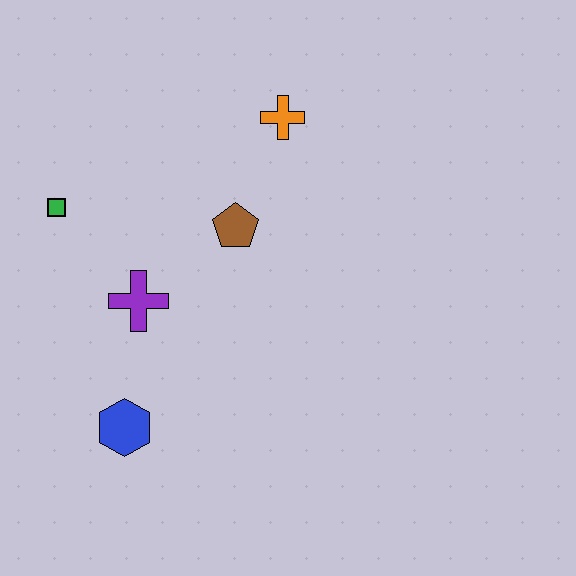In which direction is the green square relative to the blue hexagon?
The green square is above the blue hexagon.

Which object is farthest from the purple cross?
The orange cross is farthest from the purple cross.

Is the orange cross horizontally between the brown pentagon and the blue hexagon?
No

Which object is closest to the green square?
The purple cross is closest to the green square.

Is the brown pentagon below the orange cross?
Yes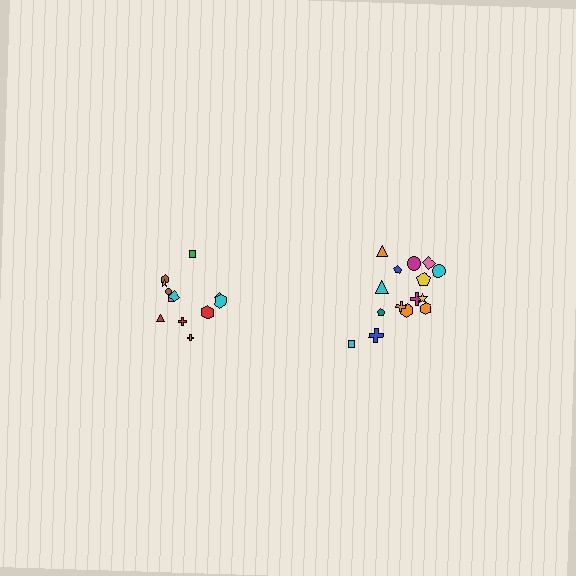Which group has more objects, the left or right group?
The right group.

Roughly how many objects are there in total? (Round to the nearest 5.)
Roughly 25 objects in total.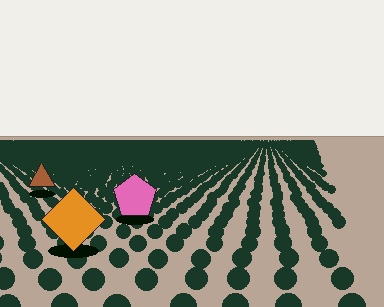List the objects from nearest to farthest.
From nearest to farthest: the orange diamond, the pink pentagon, the brown triangle.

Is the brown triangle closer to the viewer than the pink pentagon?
No. The pink pentagon is closer — you can tell from the texture gradient: the ground texture is coarser near it.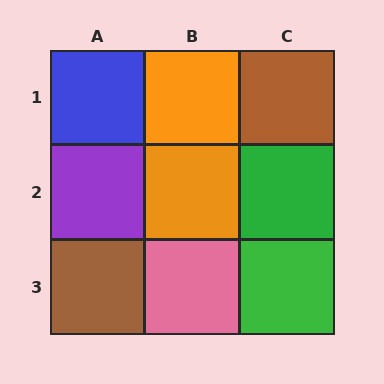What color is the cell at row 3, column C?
Green.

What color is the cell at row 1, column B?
Orange.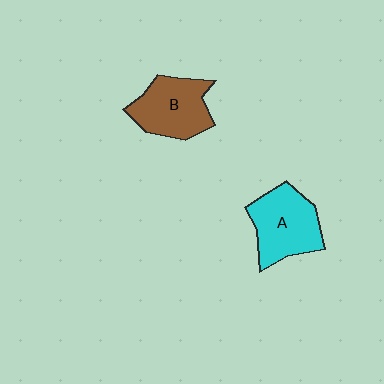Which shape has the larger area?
Shape A (cyan).